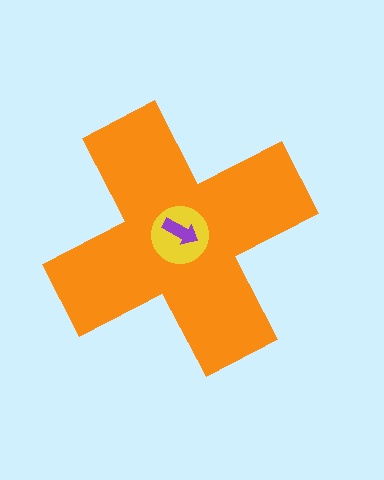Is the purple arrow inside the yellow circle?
Yes.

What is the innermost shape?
The purple arrow.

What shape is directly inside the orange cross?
The yellow circle.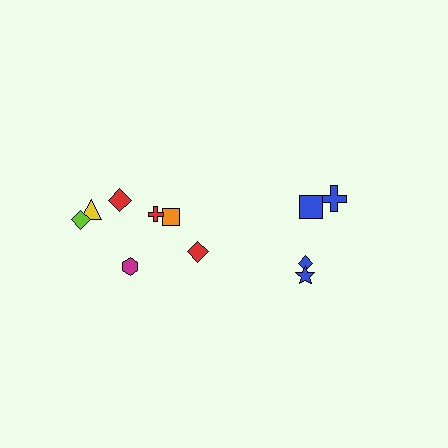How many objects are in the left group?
There are 7 objects.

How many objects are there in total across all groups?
There are 11 objects.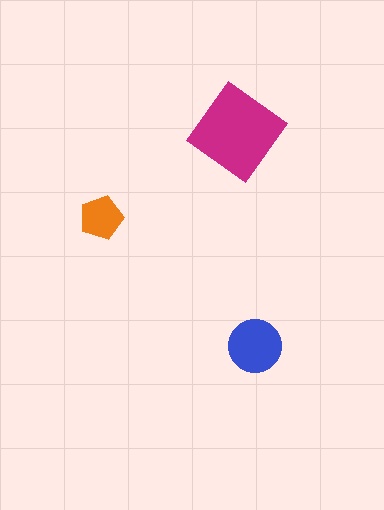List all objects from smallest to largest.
The orange pentagon, the blue circle, the magenta diamond.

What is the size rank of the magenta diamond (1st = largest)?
1st.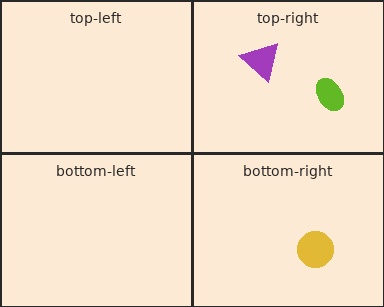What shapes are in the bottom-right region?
The yellow circle.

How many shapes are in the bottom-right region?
1.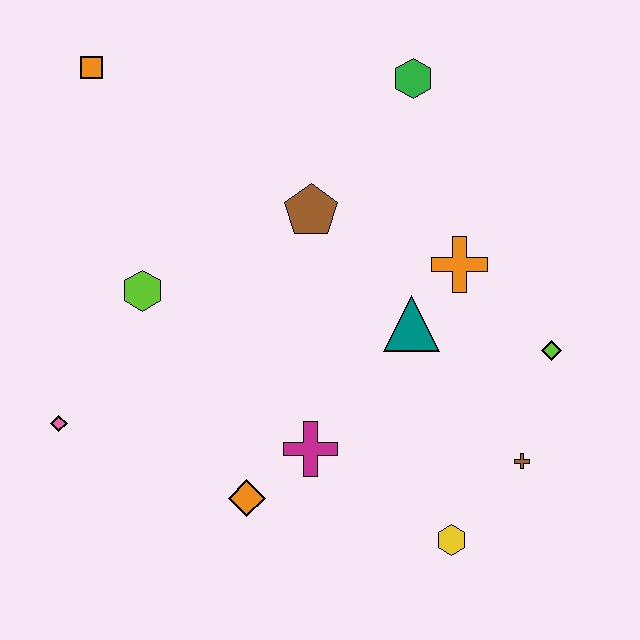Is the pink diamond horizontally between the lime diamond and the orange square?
No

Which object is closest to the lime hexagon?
The pink diamond is closest to the lime hexagon.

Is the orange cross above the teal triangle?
Yes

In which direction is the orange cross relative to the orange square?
The orange cross is to the right of the orange square.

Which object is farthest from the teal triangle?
The orange square is farthest from the teal triangle.